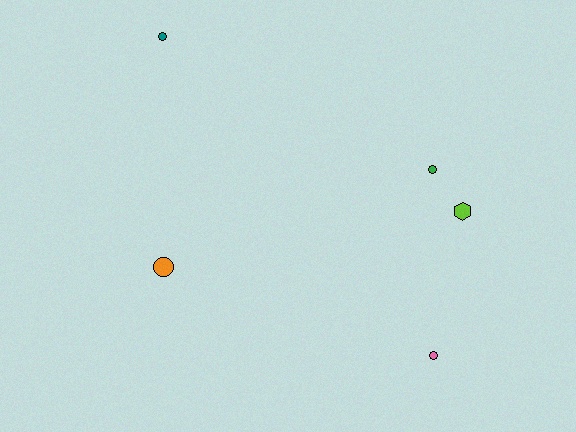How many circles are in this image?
There are 4 circles.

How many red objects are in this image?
There are no red objects.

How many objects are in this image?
There are 5 objects.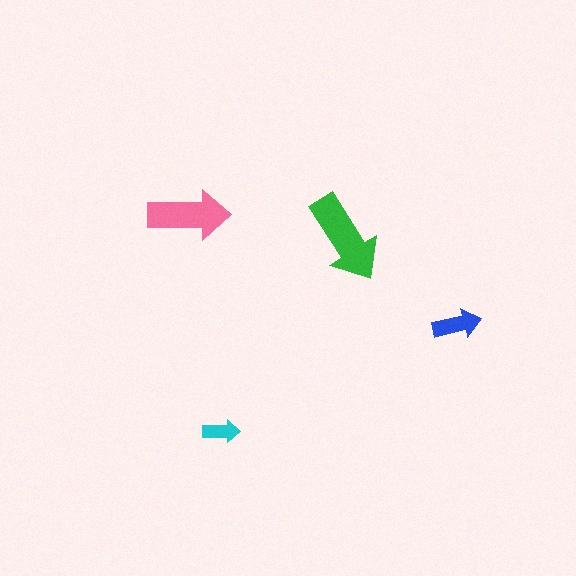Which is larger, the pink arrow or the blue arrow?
The pink one.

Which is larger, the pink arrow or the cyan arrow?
The pink one.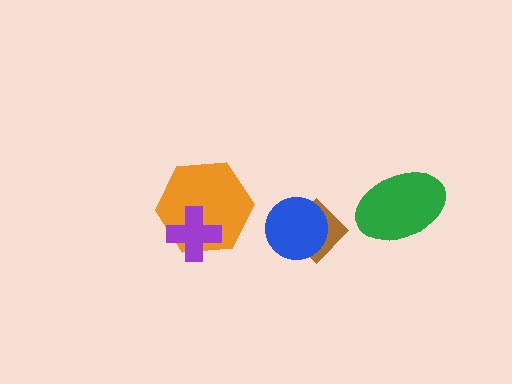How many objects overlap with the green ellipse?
0 objects overlap with the green ellipse.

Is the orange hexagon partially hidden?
Yes, it is partially covered by another shape.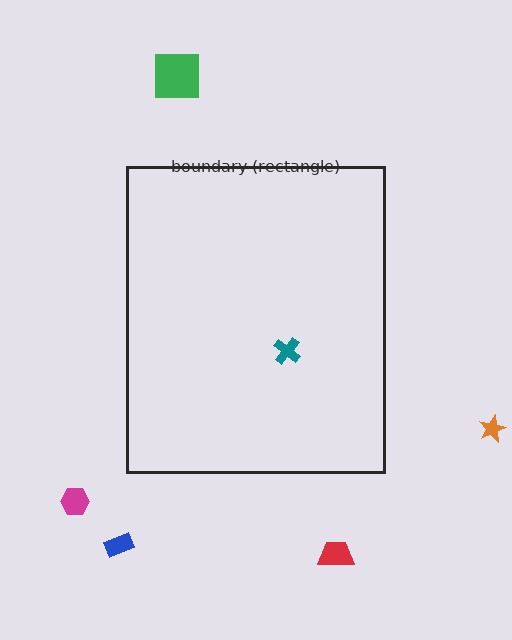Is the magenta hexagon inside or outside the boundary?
Outside.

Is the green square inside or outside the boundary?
Outside.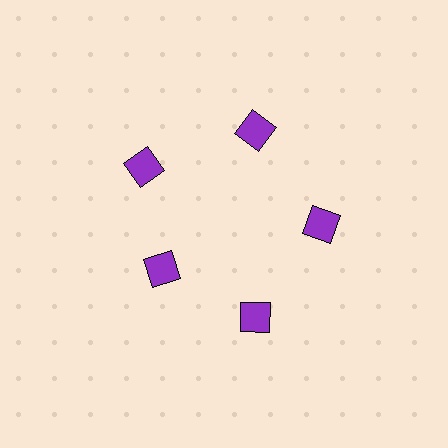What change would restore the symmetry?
The symmetry would be restored by moving it outward, back onto the ring so that all 5 squares sit at equal angles and equal distance from the center.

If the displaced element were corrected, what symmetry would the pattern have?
It would have 5-fold rotational symmetry — the pattern would map onto itself every 72 degrees.